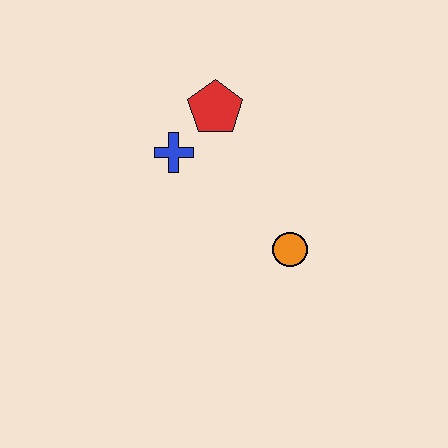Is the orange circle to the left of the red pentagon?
No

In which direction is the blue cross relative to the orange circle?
The blue cross is to the left of the orange circle.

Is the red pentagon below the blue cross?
No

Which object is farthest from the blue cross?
The orange circle is farthest from the blue cross.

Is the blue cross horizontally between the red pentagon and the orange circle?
No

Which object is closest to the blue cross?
The red pentagon is closest to the blue cross.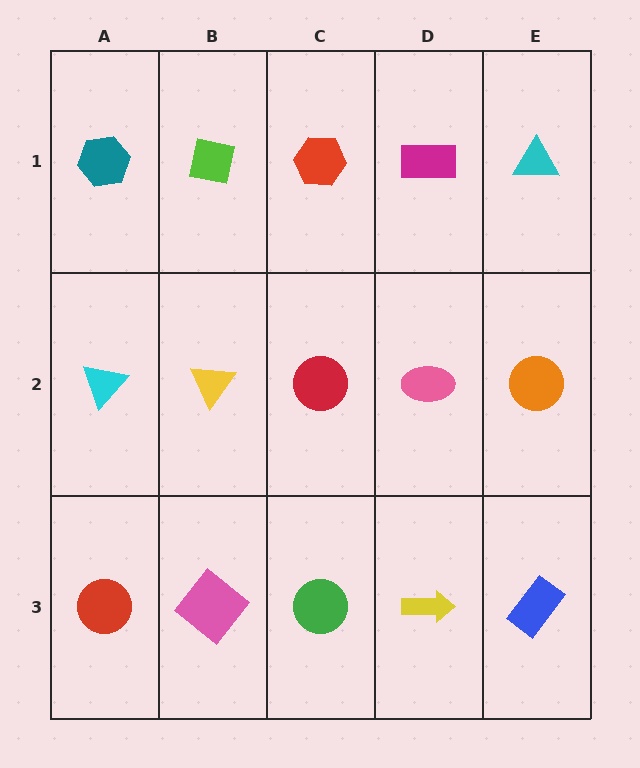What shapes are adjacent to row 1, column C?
A red circle (row 2, column C), a lime square (row 1, column B), a magenta rectangle (row 1, column D).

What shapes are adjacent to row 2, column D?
A magenta rectangle (row 1, column D), a yellow arrow (row 3, column D), a red circle (row 2, column C), an orange circle (row 2, column E).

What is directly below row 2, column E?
A blue rectangle.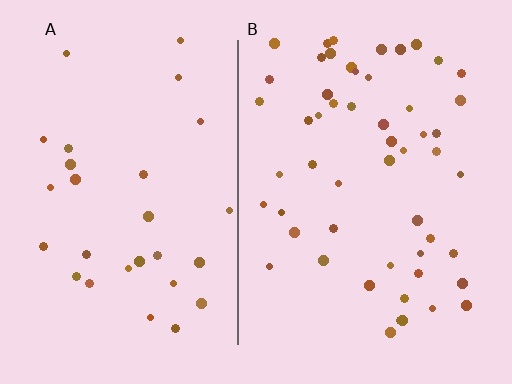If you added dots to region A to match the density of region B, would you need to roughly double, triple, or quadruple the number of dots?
Approximately double.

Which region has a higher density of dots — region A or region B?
B (the right).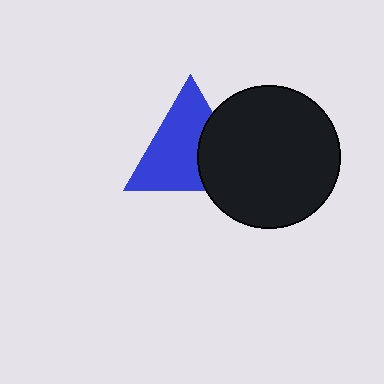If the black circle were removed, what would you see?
You would see the complete blue triangle.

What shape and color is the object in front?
The object in front is a black circle.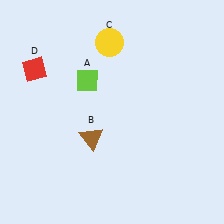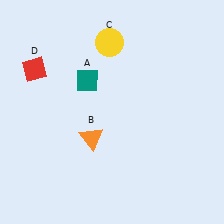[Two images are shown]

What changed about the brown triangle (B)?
In Image 1, B is brown. In Image 2, it changed to orange.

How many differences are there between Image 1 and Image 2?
There are 2 differences between the two images.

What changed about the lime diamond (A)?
In Image 1, A is lime. In Image 2, it changed to teal.